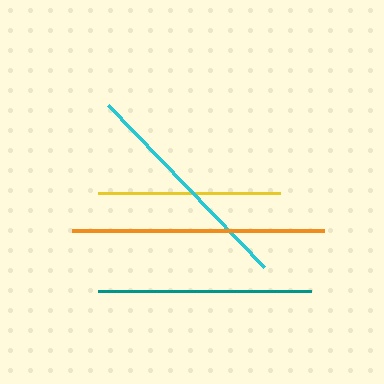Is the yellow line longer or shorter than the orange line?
The orange line is longer than the yellow line.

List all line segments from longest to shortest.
From longest to shortest: orange, cyan, teal, yellow.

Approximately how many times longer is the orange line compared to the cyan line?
The orange line is approximately 1.1 times the length of the cyan line.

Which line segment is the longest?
The orange line is the longest at approximately 253 pixels.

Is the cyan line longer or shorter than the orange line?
The orange line is longer than the cyan line.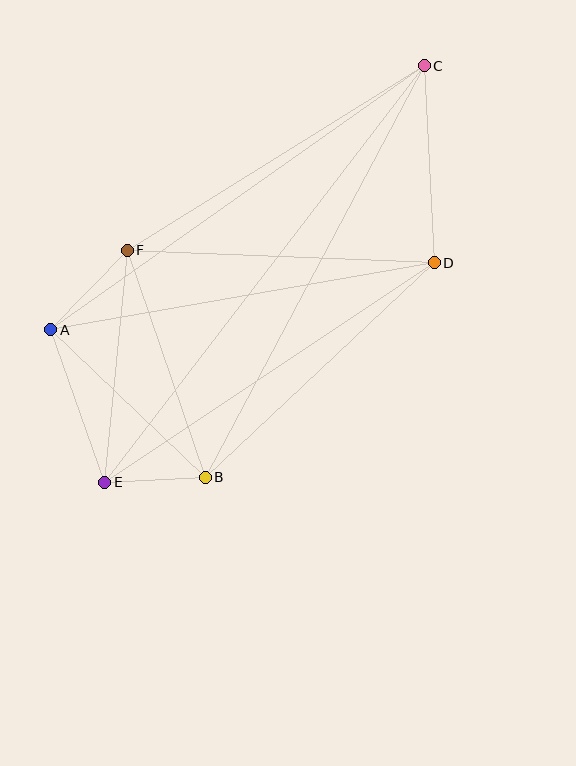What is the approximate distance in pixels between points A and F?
The distance between A and F is approximately 111 pixels.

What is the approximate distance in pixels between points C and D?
The distance between C and D is approximately 197 pixels.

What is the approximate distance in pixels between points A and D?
The distance between A and D is approximately 390 pixels.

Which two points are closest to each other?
Points B and E are closest to each other.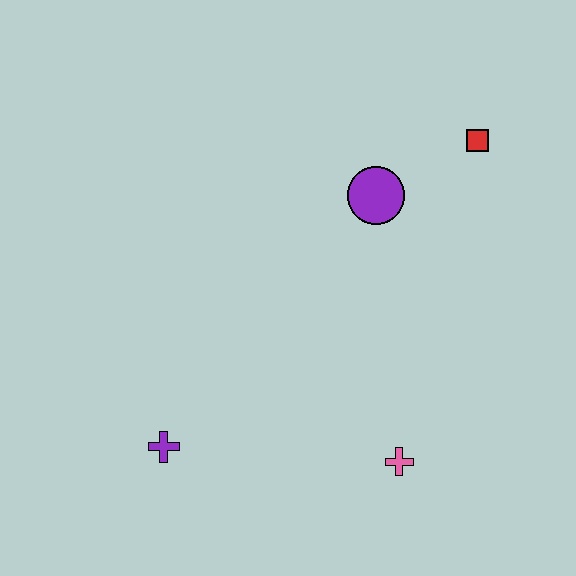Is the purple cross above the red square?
No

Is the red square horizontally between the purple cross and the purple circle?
No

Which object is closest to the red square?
The purple circle is closest to the red square.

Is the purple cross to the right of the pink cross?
No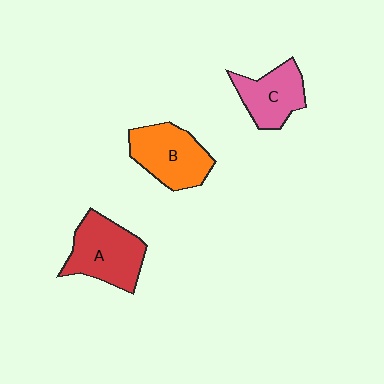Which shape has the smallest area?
Shape C (pink).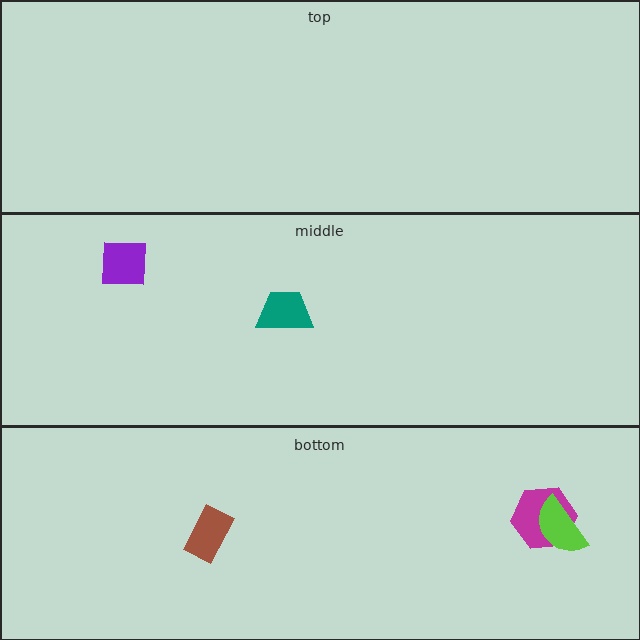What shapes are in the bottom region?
The magenta hexagon, the lime semicircle, the brown rectangle.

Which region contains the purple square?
The middle region.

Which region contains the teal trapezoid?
The middle region.